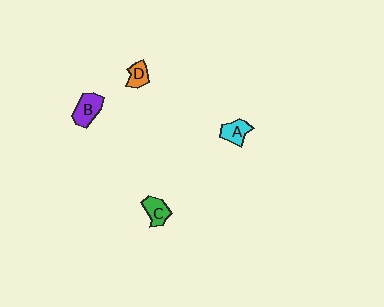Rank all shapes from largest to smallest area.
From largest to smallest: B (purple), C (green), A (cyan), D (orange).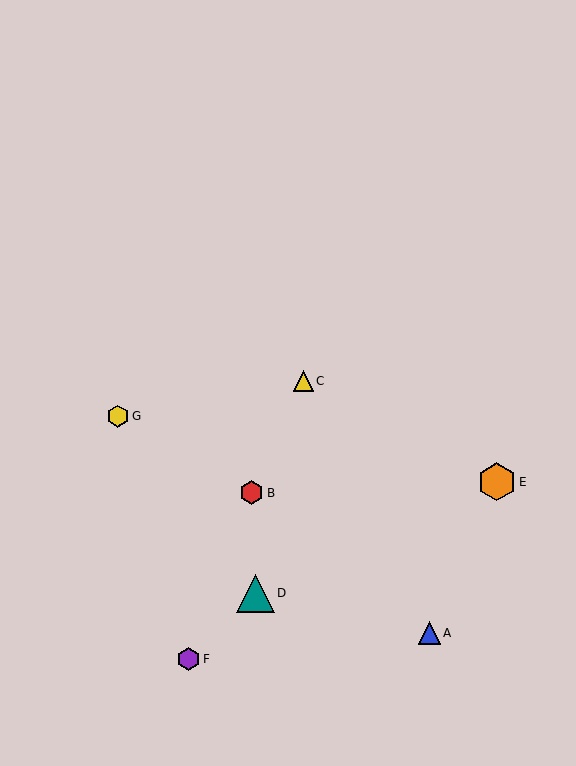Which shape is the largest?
The orange hexagon (labeled E) is the largest.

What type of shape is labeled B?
Shape B is a red hexagon.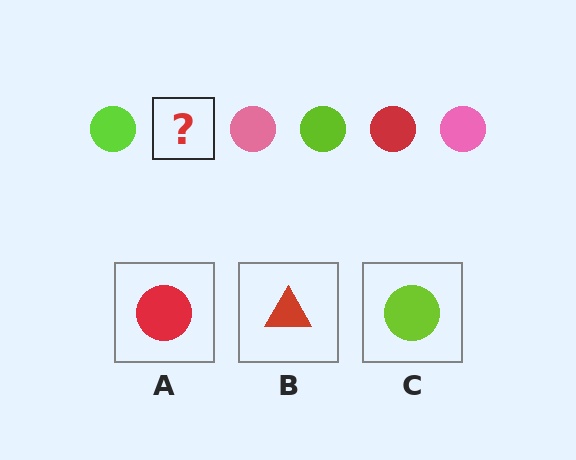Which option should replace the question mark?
Option A.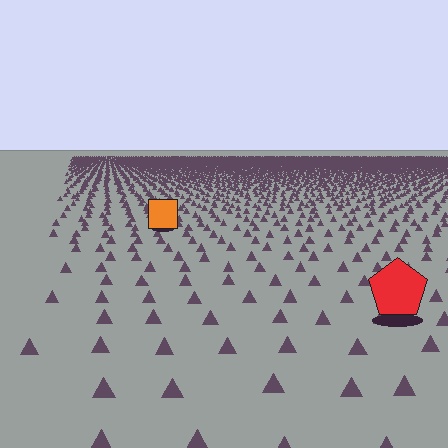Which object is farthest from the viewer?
The orange square is farthest from the viewer. It appears smaller and the ground texture around it is denser.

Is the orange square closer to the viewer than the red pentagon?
No. The red pentagon is closer — you can tell from the texture gradient: the ground texture is coarser near it.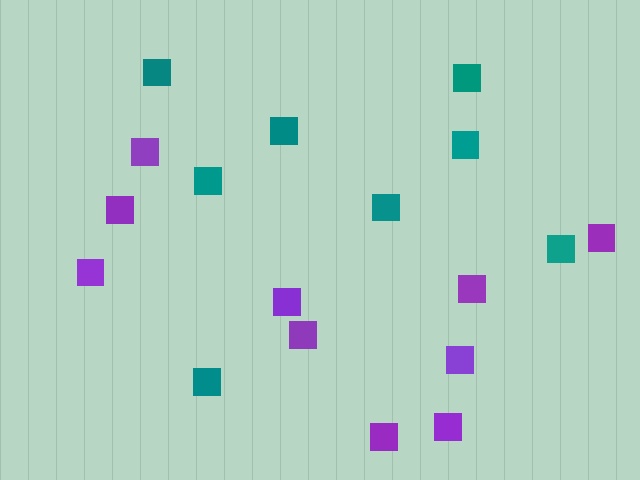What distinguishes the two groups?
There are 2 groups: one group of teal squares (8) and one group of purple squares (10).